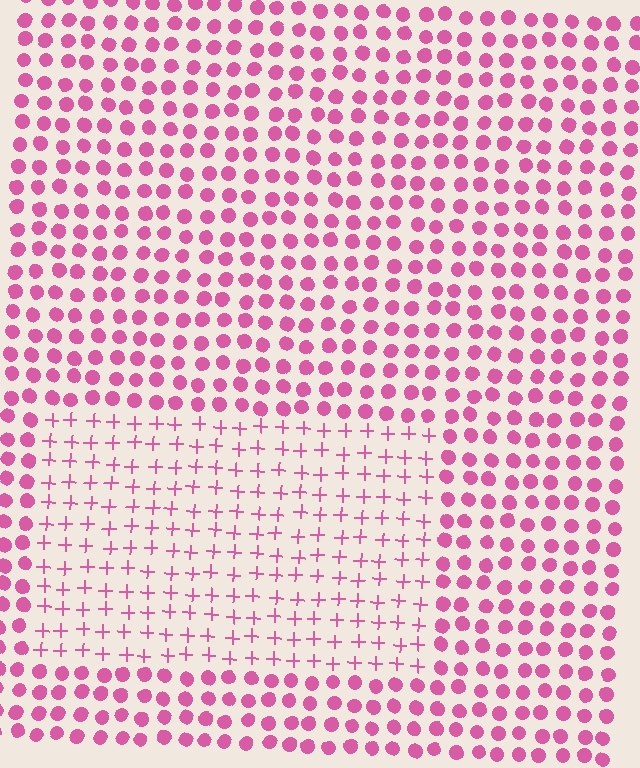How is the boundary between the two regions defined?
The boundary is defined by a change in element shape: plus signs inside vs. circles outside. All elements share the same color and spacing.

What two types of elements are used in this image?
The image uses plus signs inside the rectangle region and circles outside it.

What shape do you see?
I see a rectangle.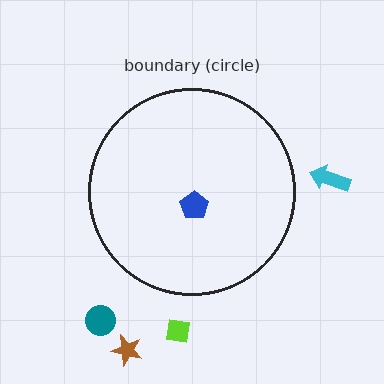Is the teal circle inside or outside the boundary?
Outside.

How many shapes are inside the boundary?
1 inside, 4 outside.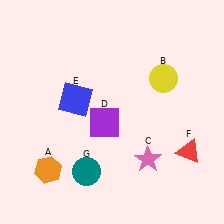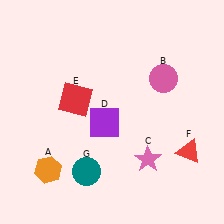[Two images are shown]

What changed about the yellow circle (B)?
In Image 1, B is yellow. In Image 2, it changed to pink.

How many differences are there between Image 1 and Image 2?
There are 2 differences between the two images.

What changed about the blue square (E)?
In Image 1, E is blue. In Image 2, it changed to red.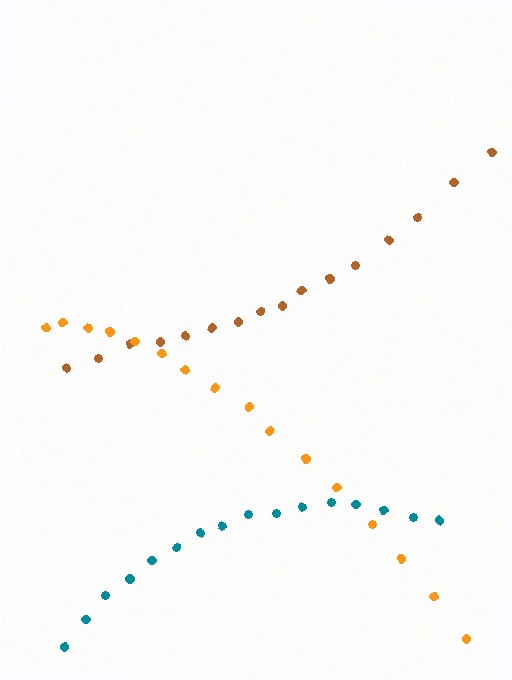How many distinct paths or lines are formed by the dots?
There are 3 distinct paths.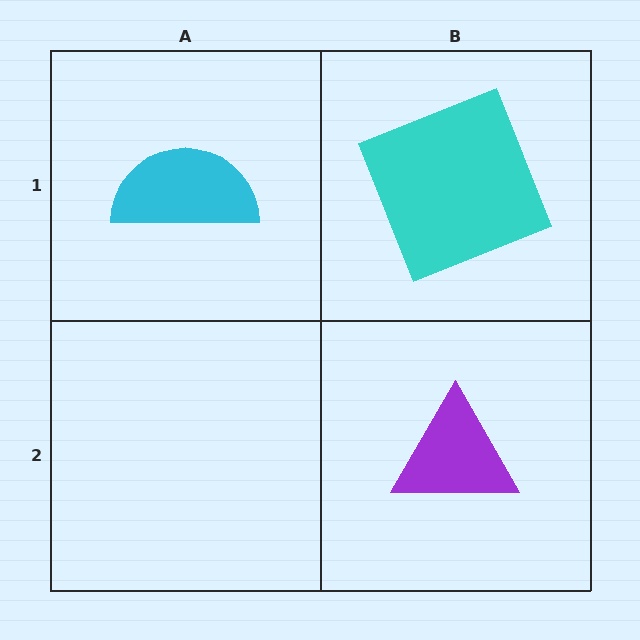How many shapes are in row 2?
1 shape.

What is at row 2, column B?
A purple triangle.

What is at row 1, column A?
A cyan semicircle.